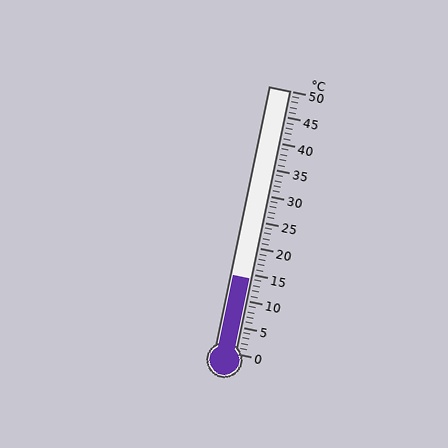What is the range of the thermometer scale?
The thermometer scale ranges from 0°C to 50°C.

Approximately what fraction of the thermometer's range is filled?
The thermometer is filled to approximately 30% of its range.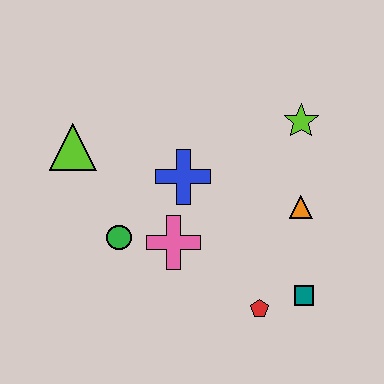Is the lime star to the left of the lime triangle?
No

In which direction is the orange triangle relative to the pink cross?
The orange triangle is to the right of the pink cross.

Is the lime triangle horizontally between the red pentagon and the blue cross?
No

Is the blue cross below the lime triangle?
Yes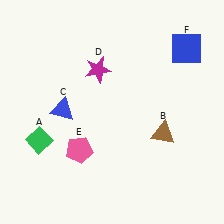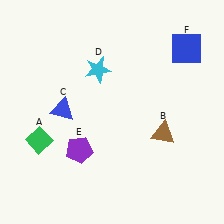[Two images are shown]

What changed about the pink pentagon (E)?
In Image 1, E is pink. In Image 2, it changed to purple.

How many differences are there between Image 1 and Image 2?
There are 2 differences between the two images.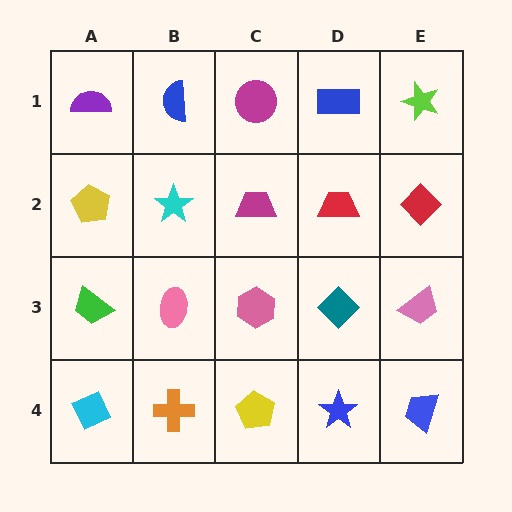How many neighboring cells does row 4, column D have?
3.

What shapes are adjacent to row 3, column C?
A magenta trapezoid (row 2, column C), a yellow pentagon (row 4, column C), a pink ellipse (row 3, column B), a teal diamond (row 3, column D).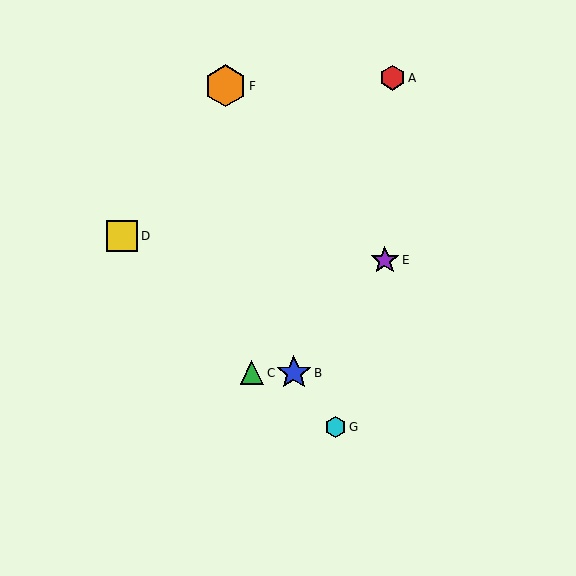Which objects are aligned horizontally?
Objects B, C are aligned horizontally.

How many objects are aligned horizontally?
2 objects (B, C) are aligned horizontally.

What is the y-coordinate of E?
Object E is at y≈260.